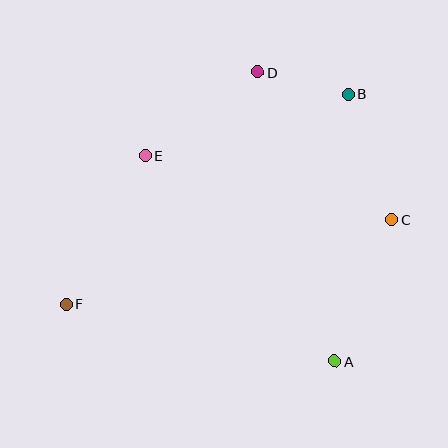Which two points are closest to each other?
Points B and D are closest to each other.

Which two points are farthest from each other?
Points B and F are farthest from each other.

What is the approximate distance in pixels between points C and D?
The distance between C and D is approximately 200 pixels.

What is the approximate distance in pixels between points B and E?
The distance between B and E is approximately 212 pixels.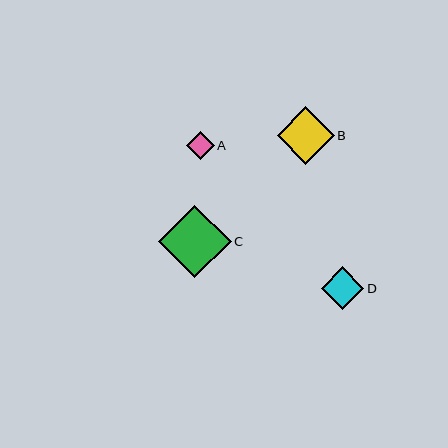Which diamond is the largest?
Diamond C is the largest with a size of approximately 72 pixels.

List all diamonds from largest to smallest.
From largest to smallest: C, B, D, A.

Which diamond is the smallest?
Diamond A is the smallest with a size of approximately 28 pixels.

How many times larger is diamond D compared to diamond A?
Diamond D is approximately 1.5 times the size of diamond A.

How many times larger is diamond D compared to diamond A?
Diamond D is approximately 1.5 times the size of diamond A.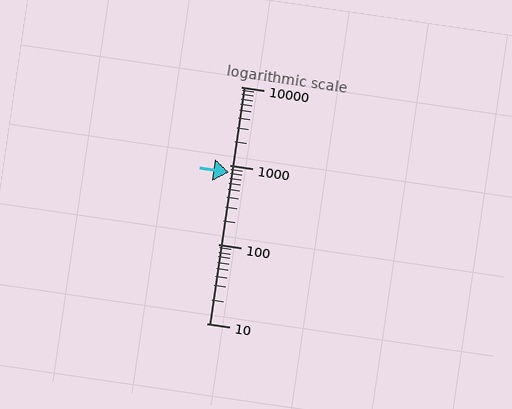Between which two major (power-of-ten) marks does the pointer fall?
The pointer is between 100 and 1000.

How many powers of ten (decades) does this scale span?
The scale spans 3 decades, from 10 to 10000.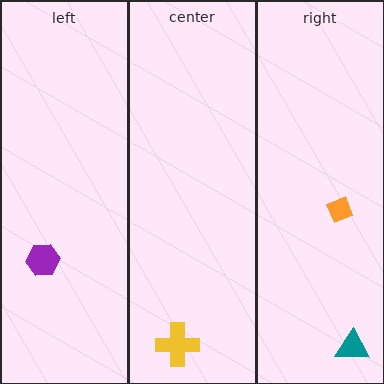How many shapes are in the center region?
1.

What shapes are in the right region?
The teal triangle, the orange diamond.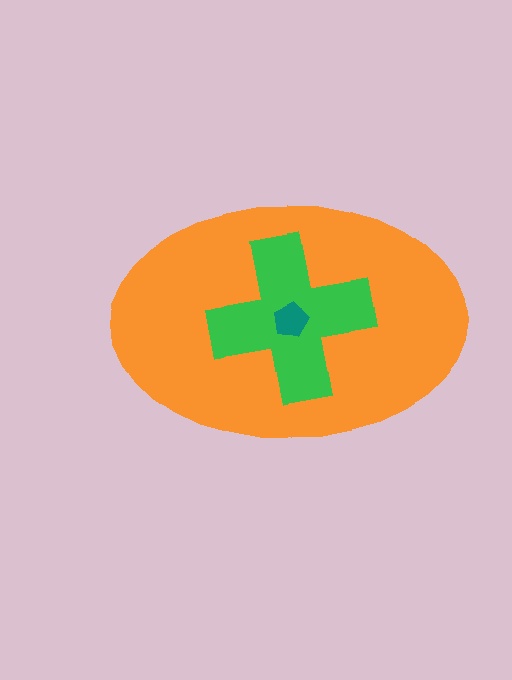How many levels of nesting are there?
3.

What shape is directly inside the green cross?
The teal pentagon.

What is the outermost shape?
The orange ellipse.